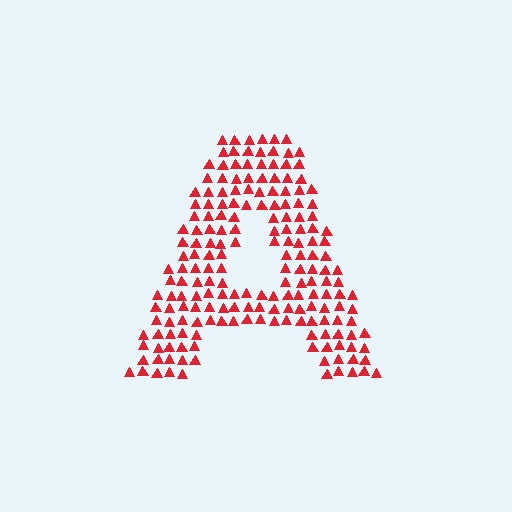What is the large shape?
The large shape is the letter A.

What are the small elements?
The small elements are triangles.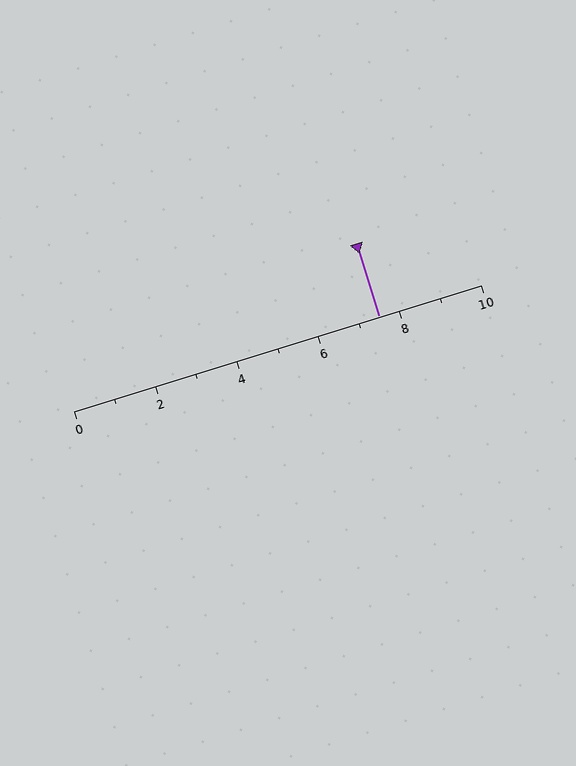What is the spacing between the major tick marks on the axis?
The major ticks are spaced 2 apart.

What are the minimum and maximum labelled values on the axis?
The axis runs from 0 to 10.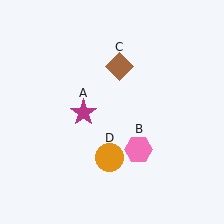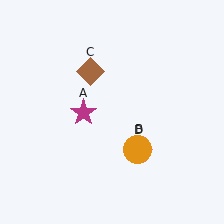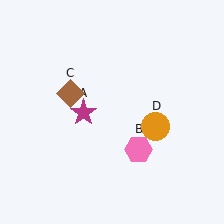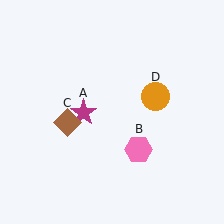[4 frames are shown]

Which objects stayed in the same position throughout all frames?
Magenta star (object A) and pink hexagon (object B) remained stationary.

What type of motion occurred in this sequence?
The brown diamond (object C), orange circle (object D) rotated counterclockwise around the center of the scene.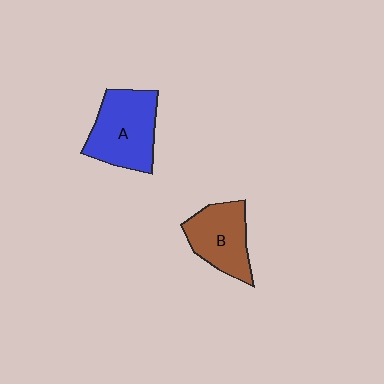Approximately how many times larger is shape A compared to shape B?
Approximately 1.2 times.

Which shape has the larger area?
Shape A (blue).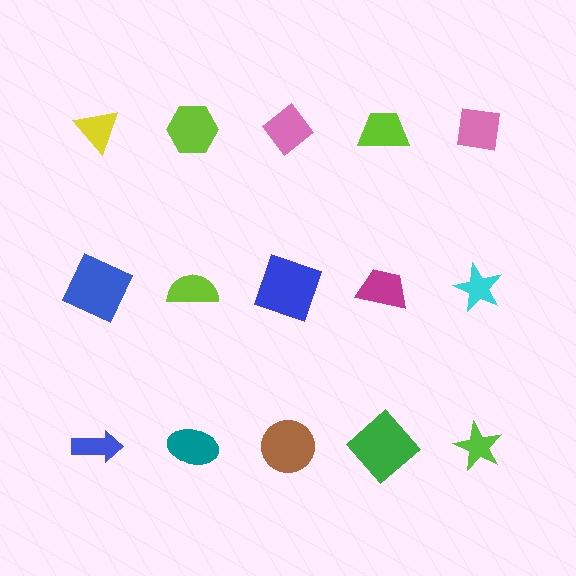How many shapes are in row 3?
5 shapes.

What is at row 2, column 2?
A lime semicircle.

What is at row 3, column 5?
A lime star.